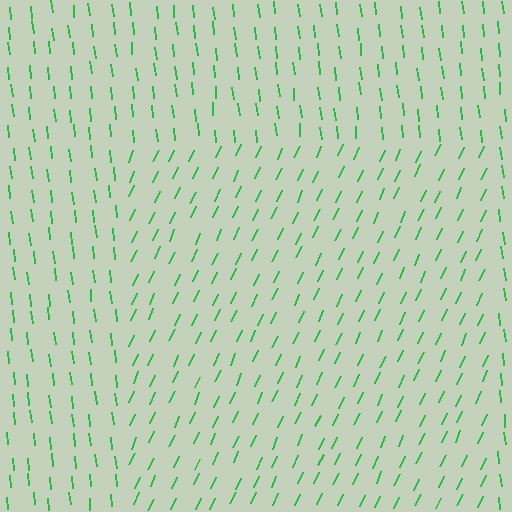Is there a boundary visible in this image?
Yes, there is a texture boundary formed by a change in line orientation.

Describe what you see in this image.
The image is filled with small green line segments. A rectangle region in the image has lines oriented differently from the surrounding lines, creating a visible texture boundary.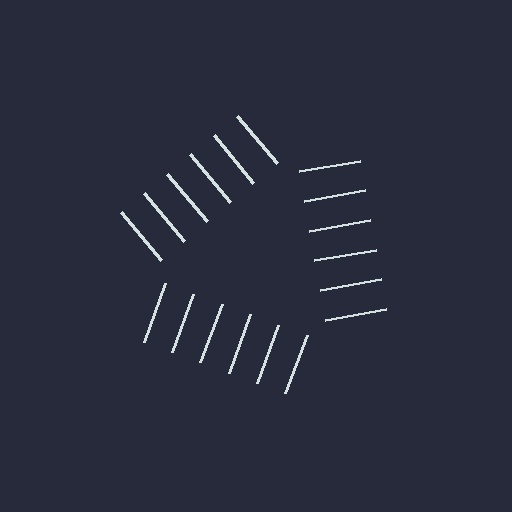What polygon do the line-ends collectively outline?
An illusory triangle — the line segments terminate on its edges but no continuous stroke is drawn.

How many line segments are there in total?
18 — 6 along each of the 3 edges.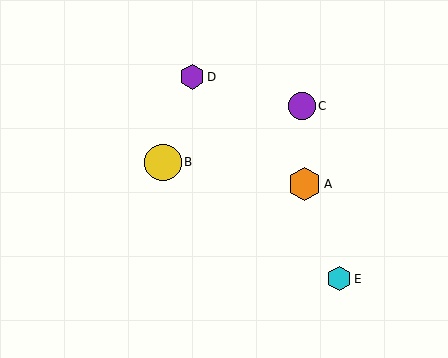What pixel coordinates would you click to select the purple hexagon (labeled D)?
Click at (192, 77) to select the purple hexagon D.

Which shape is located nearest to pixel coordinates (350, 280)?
The cyan hexagon (labeled E) at (339, 279) is nearest to that location.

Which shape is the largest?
The yellow circle (labeled B) is the largest.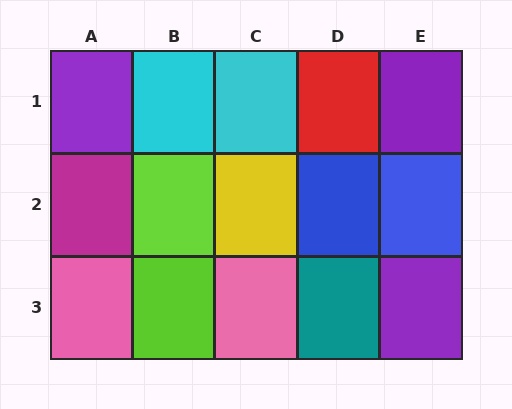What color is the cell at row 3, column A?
Pink.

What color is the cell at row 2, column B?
Lime.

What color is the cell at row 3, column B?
Lime.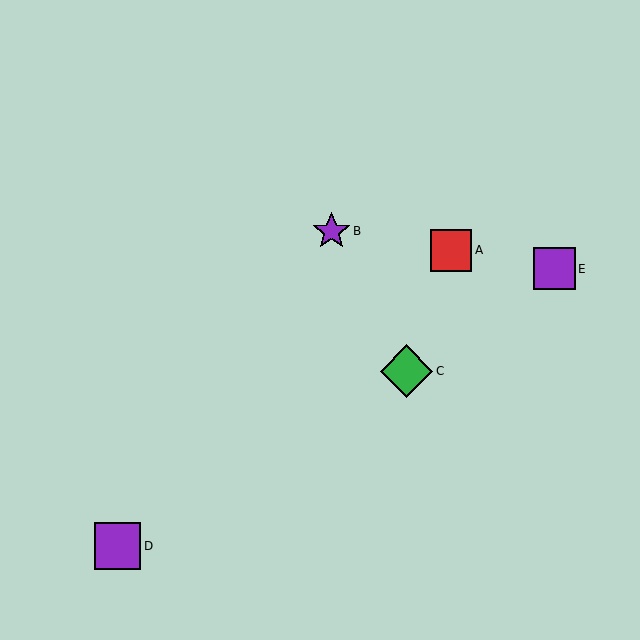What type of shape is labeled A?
Shape A is a red square.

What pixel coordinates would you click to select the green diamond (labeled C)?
Click at (406, 371) to select the green diamond C.